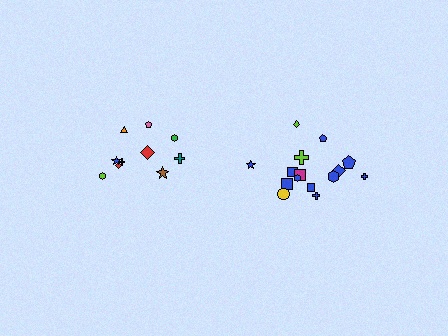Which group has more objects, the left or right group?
The right group.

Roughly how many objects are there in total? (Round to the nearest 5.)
Roughly 25 objects in total.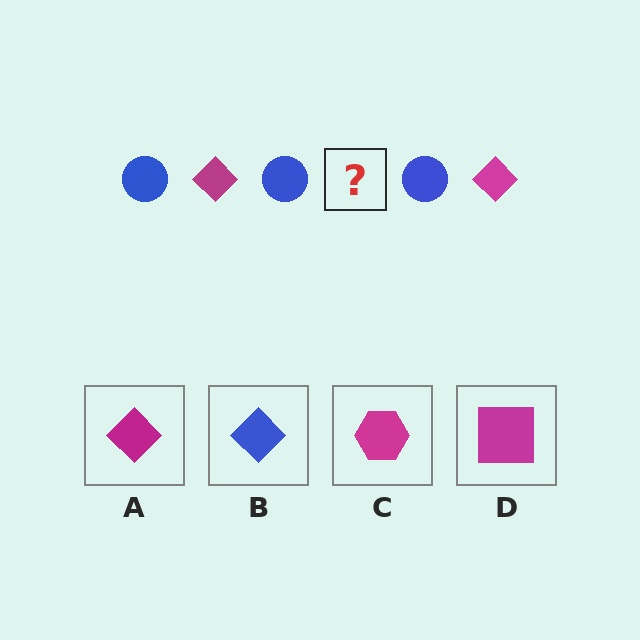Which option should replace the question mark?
Option A.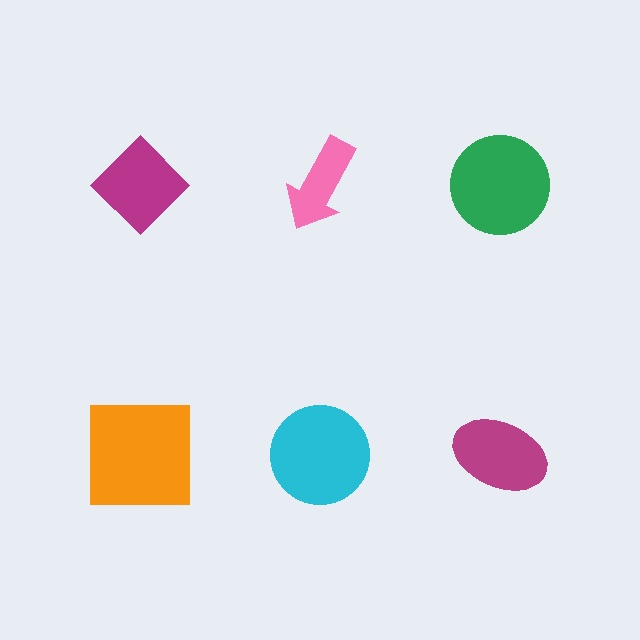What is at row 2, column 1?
An orange square.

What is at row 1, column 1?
A magenta diamond.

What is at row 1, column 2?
A pink arrow.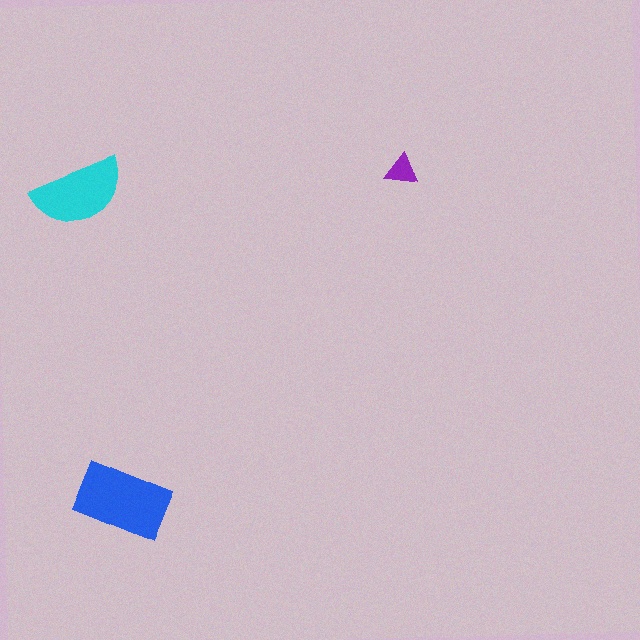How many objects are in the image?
There are 3 objects in the image.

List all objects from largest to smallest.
The blue rectangle, the cyan semicircle, the purple triangle.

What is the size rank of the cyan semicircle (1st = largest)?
2nd.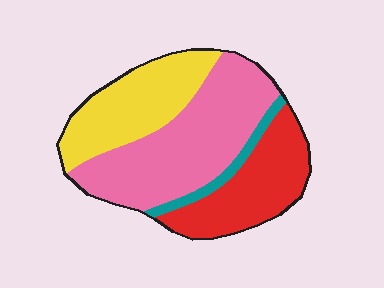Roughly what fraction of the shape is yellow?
Yellow covers around 25% of the shape.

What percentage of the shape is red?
Red covers 26% of the shape.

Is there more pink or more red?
Pink.